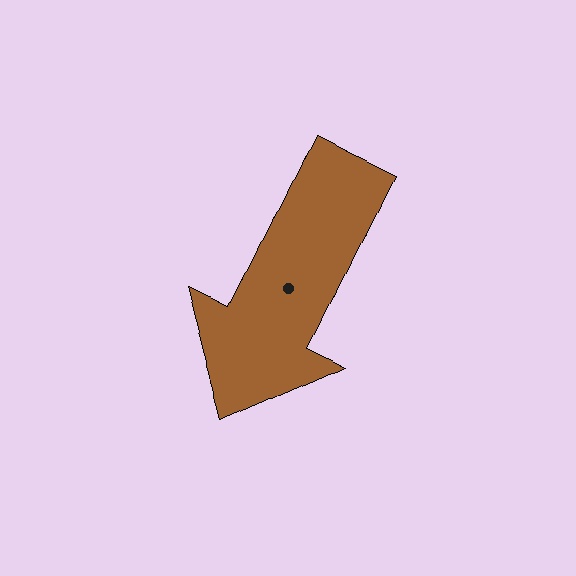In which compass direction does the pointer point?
Southwest.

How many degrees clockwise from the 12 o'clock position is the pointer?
Approximately 206 degrees.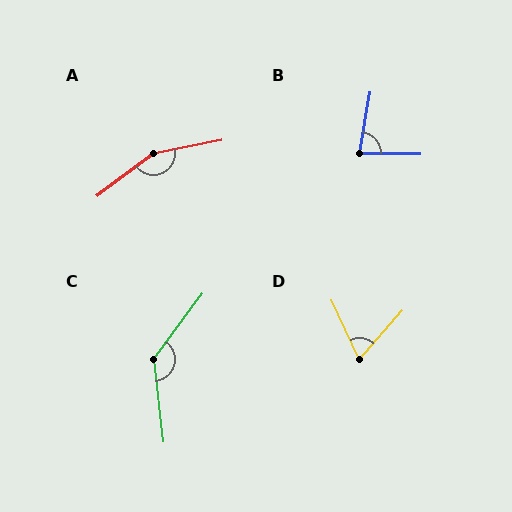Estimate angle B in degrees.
Approximately 81 degrees.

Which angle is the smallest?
D, at approximately 66 degrees.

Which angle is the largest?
A, at approximately 154 degrees.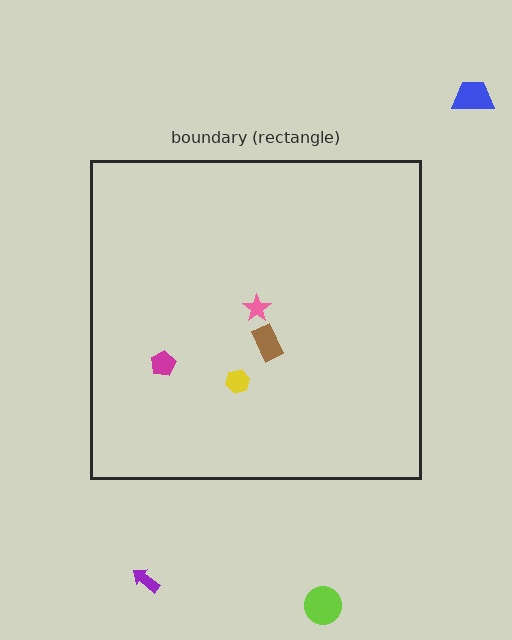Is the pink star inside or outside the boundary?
Inside.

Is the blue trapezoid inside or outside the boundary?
Outside.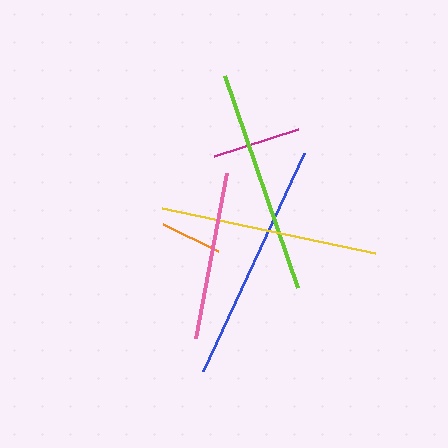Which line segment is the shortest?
The orange line is the shortest at approximately 61 pixels.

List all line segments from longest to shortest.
From longest to shortest: blue, lime, yellow, pink, magenta, orange.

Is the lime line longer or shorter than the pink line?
The lime line is longer than the pink line.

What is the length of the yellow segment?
The yellow segment is approximately 218 pixels long.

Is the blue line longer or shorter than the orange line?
The blue line is longer than the orange line.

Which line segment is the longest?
The blue line is the longest at approximately 241 pixels.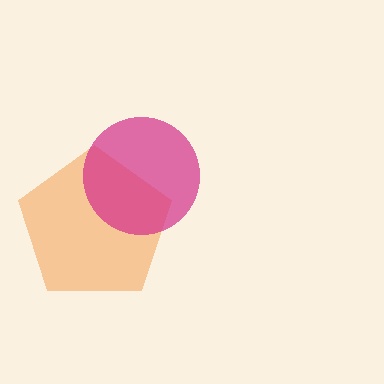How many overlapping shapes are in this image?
There are 2 overlapping shapes in the image.